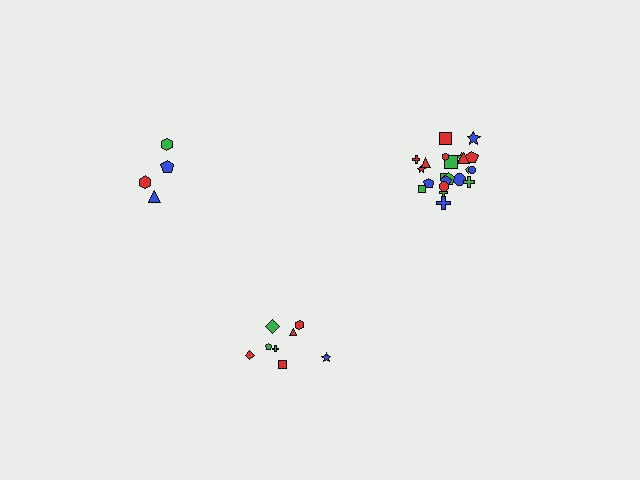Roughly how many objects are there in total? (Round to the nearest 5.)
Roughly 35 objects in total.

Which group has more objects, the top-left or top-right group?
The top-right group.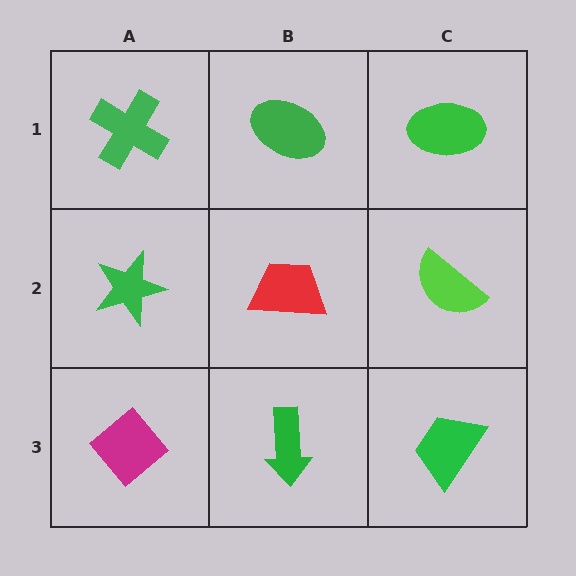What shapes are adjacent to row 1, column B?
A red trapezoid (row 2, column B), a green cross (row 1, column A), a green ellipse (row 1, column C).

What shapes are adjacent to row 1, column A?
A green star (row 2, column A), a green ellipse (row 1, column B).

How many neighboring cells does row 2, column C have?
3.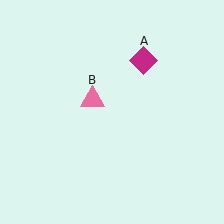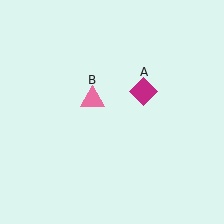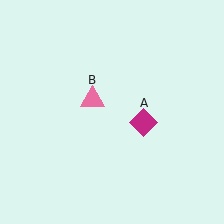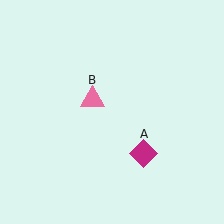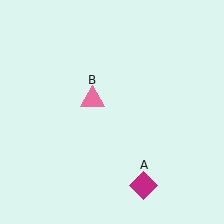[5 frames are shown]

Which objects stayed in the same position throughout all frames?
Pink triangle (object B) remained stationary.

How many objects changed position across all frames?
1 object changed position: magenta diamond (object A).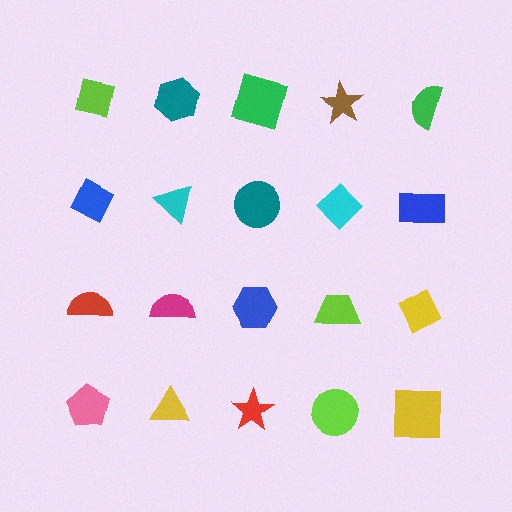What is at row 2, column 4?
A cyan diamond.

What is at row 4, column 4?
A lime circle.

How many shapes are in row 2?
5 shapes.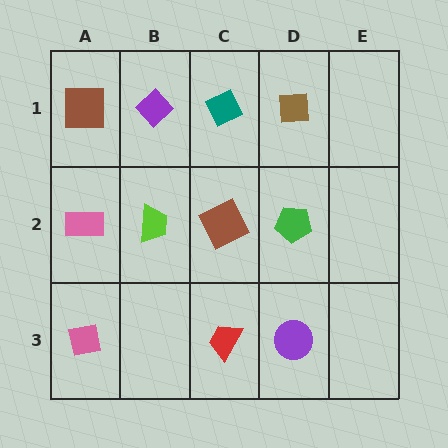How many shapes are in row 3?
3 shapes.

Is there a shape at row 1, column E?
No, that cell is empty.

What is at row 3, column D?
A purple circle.